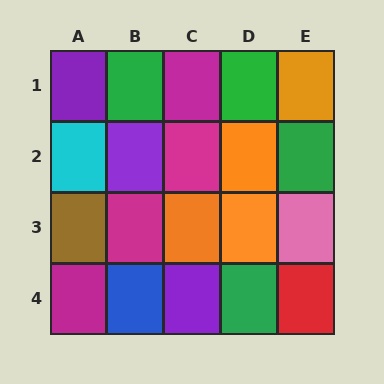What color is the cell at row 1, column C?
Magenta.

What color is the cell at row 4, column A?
Magenta.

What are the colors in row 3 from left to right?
Brown, magenta, orange, orange, pink.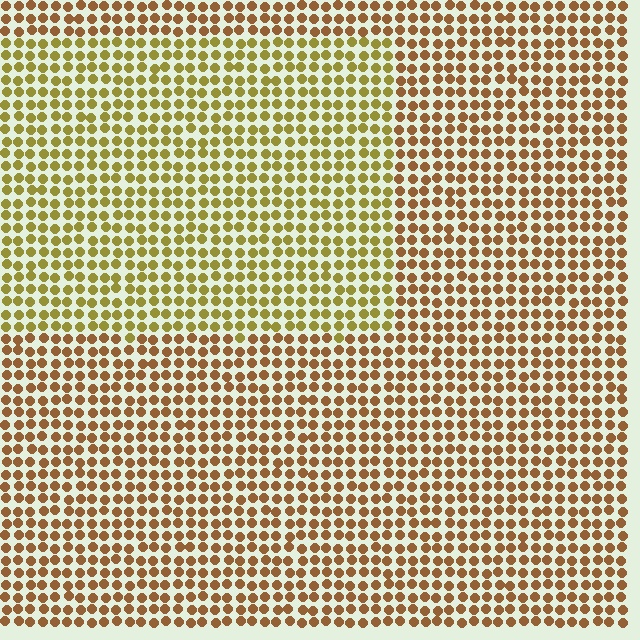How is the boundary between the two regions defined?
The boundary is defined purely by a slight shift in hue (about 31 degrees). Spacing, size, and orientation are identical on both sides.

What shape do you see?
I see a rectangle.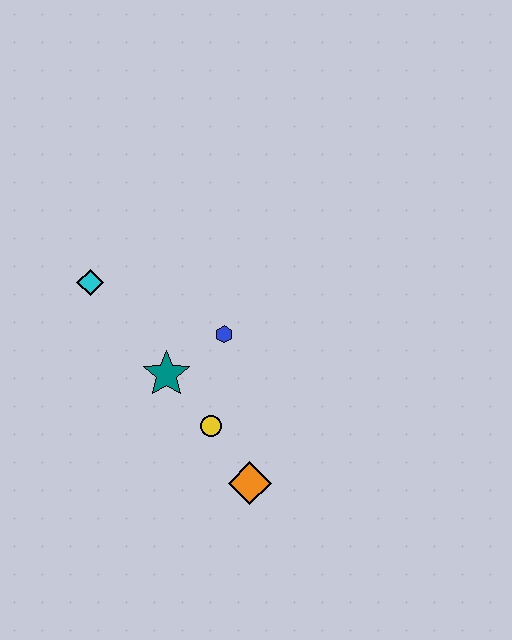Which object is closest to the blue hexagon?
The teal star is closest to the blue hexagon.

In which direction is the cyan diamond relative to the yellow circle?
The cyan diamond is above the yellow circle.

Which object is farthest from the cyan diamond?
The orange diamond is farthest from the cyan diamond.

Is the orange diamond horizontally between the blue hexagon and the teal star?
No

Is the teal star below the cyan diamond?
Yes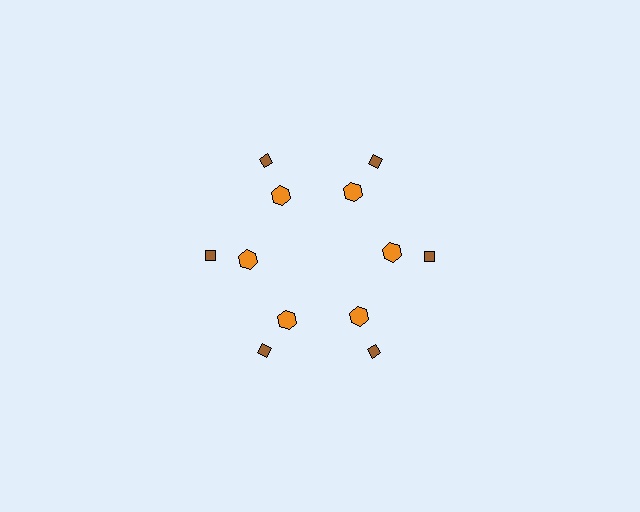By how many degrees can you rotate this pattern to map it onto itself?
The pattern maps onto itself every 60 degrees of rotation.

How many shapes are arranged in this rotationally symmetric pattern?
There are 12 shapes, arranged in 6 groups of 2.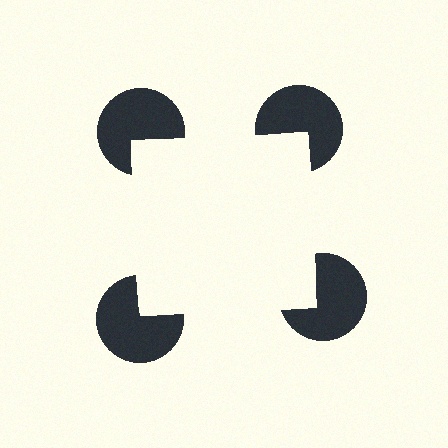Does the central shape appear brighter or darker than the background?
It typically appears slightly brighter than the background, even though no actual brightness change is drawn.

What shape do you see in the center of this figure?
An illusory square — its edges are inferred from the aligned wedge cuts in the pac-man discs, not physically drawn.